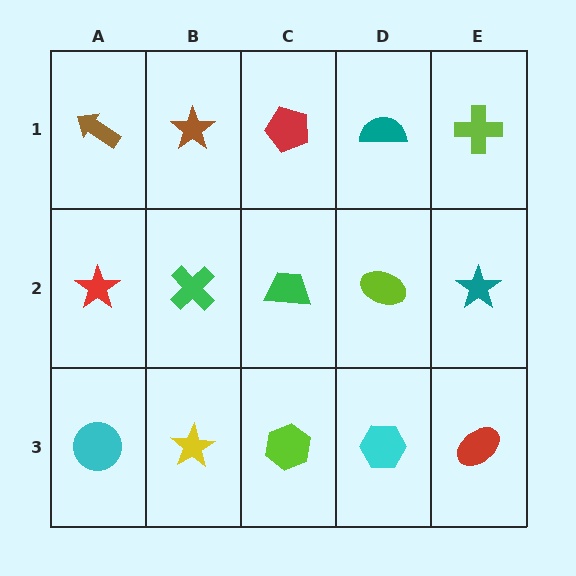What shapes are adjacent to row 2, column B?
A brown star (row 1, column B), a yellow star (row 3, column B), a red star (row 2, column A), a green trapezoid (row 2, column C).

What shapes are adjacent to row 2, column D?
A teal semicircle (row 1, column D), a cyan hexagon (row 3, column D), a green trapezoid (row 2, column C), a teal star (row 2, column E).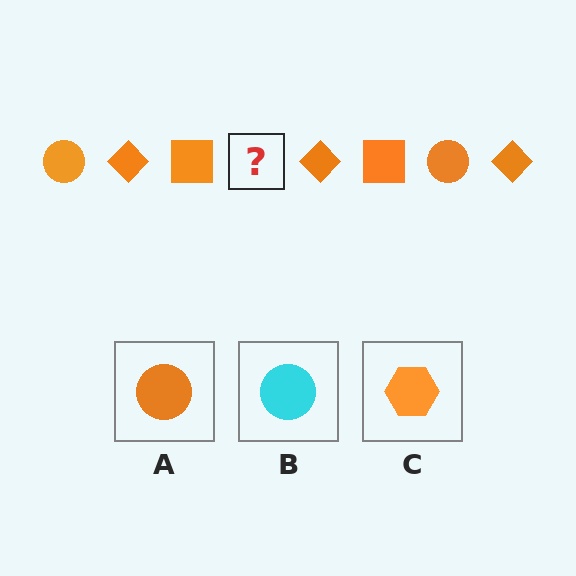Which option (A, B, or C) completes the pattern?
A.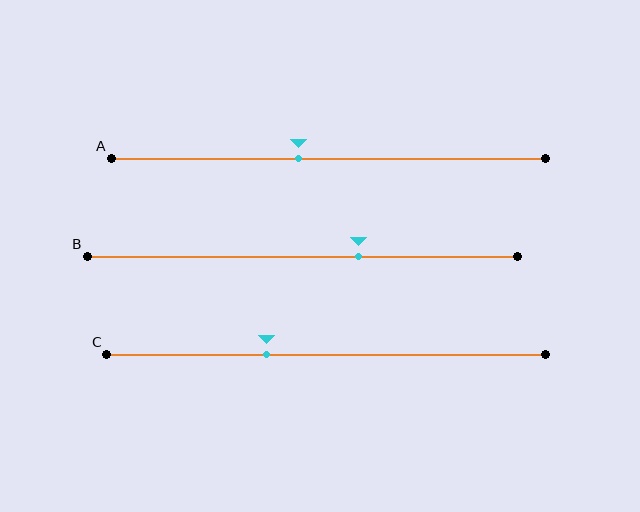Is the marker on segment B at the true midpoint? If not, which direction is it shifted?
No, the marker on segment B is shifted to the right by about 13% of the segment length.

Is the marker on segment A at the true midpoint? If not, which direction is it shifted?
No, the marker on segment A is shifted to the left by about 7% of the segment length.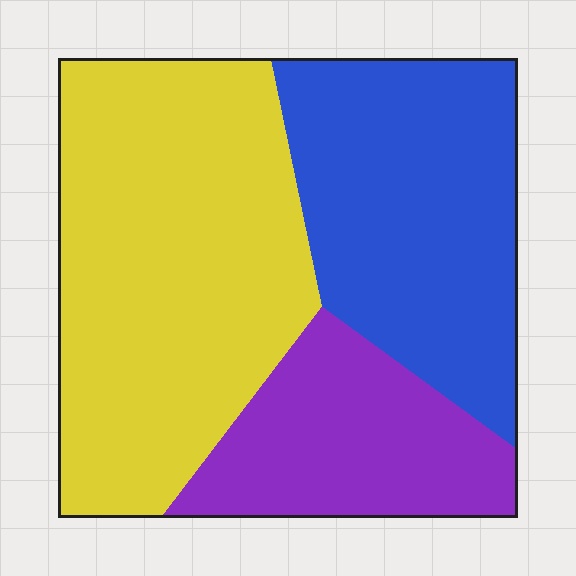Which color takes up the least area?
Purple, at roughly 20%.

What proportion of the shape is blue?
Blue takes up between a sixth and a third of the shape.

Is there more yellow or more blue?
Yellow.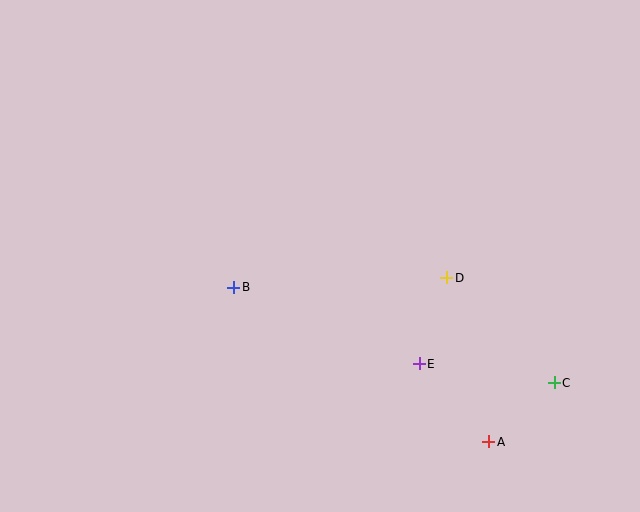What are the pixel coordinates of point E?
Point E is at (419, 364).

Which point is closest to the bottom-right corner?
Point C is closest to the bottom-right corner.